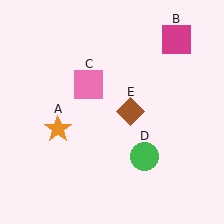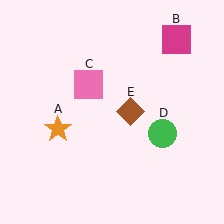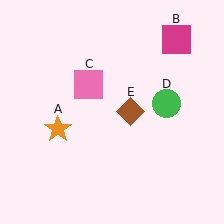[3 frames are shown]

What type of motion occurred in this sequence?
The green circle (object D) rotated counterclockwise around the center of the scene.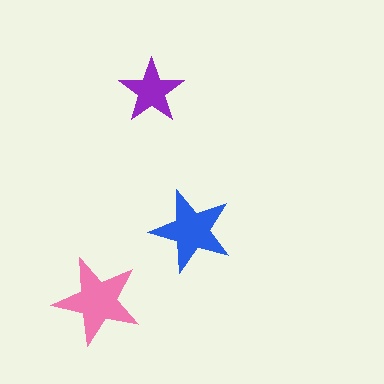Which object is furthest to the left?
The pink star is leftmost.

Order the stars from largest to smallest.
the pink one, the blue one, the purple one.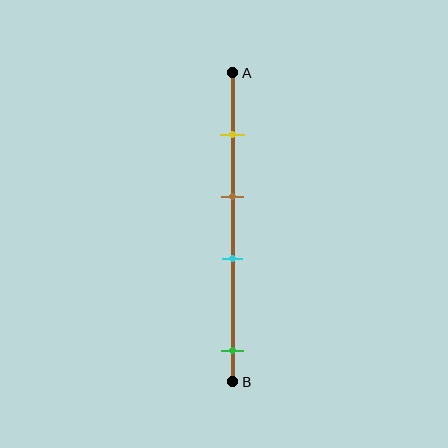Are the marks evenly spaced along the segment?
No, the marks are not evenly spaced.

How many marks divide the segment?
There are 4 marks dividing the segment.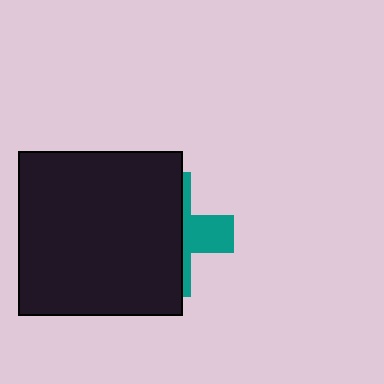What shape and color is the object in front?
The object in front is a black square.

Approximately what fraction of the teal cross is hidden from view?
Roughly 68% of the teal cross is hidden behind the black square.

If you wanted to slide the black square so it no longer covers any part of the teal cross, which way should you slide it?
Slide it left — that is the most direct way to separate the two shapes.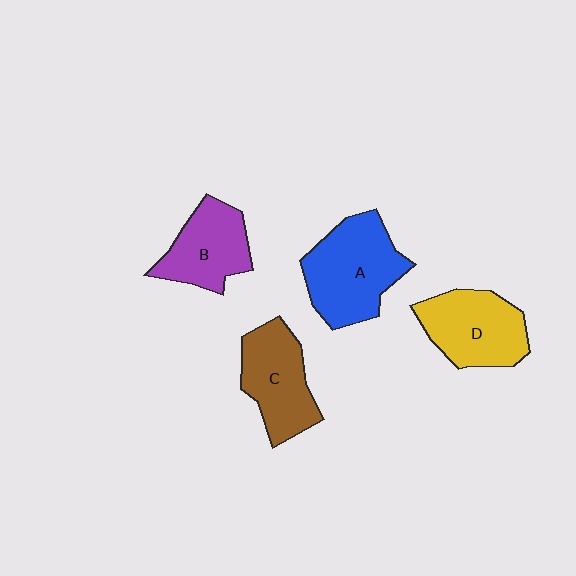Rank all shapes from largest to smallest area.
From largest to smallest: A (blue), D (yellow), C (brown), B (purple).